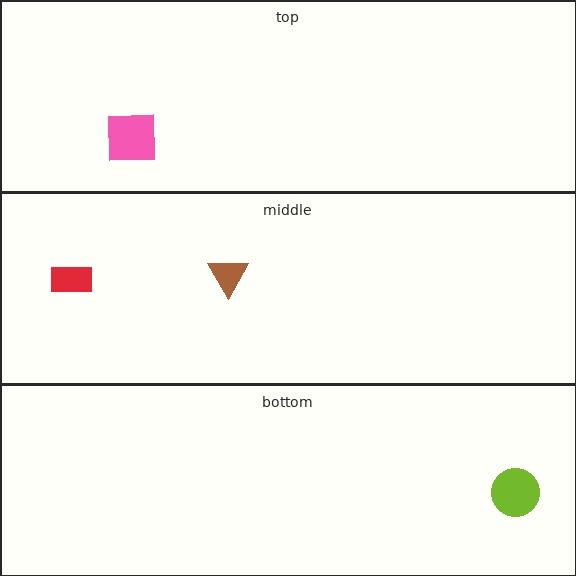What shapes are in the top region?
The pink square.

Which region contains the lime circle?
The bottom region.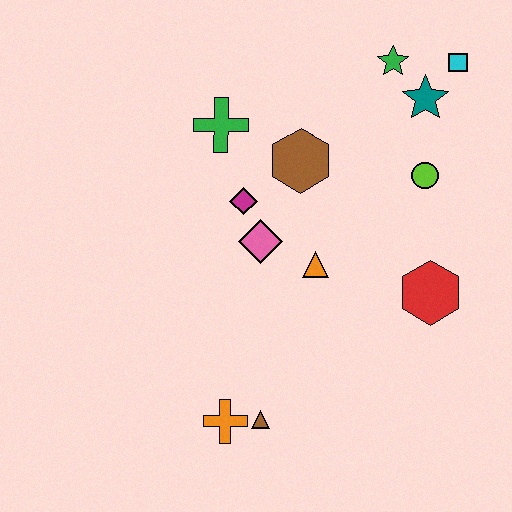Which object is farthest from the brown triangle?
The cyan square is farthest from the brown triangle.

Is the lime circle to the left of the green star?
No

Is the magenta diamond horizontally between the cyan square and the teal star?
No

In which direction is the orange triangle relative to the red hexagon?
The orange triangle is to the left of the red hexagon.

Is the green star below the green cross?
No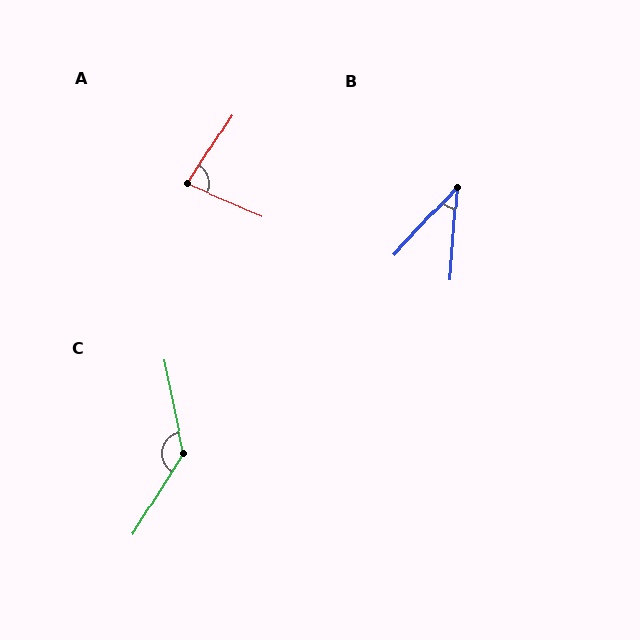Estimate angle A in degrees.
Approximately 80 degrees.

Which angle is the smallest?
B, at approximately 38 degrees.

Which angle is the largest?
C, at approximately 136 degrees.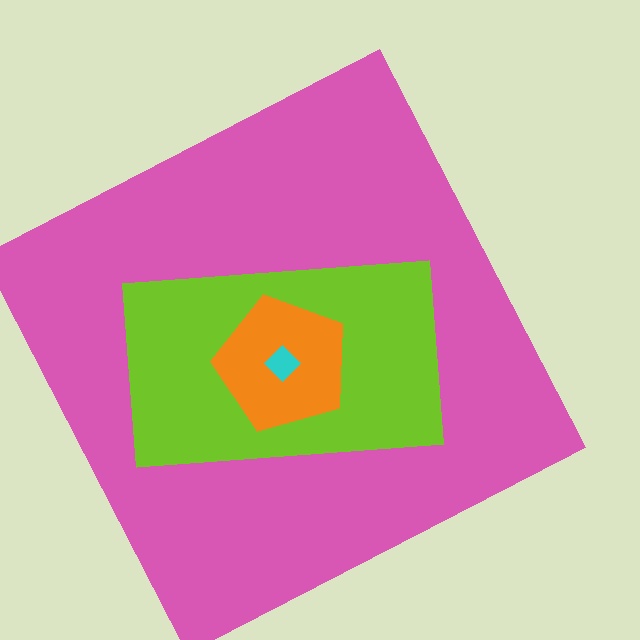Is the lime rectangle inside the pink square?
Yes.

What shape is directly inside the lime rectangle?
The orange pentagon.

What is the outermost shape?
The pink square.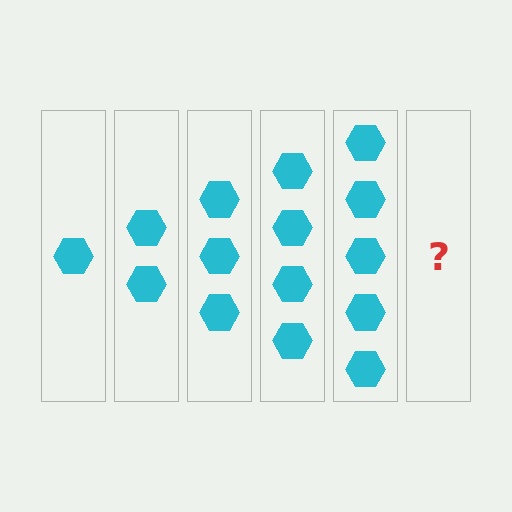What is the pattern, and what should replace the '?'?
The pattern is that each step adds one more hexagon. The '?' should be 6 hexagons.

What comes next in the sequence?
The next element should be 6 hexagons.